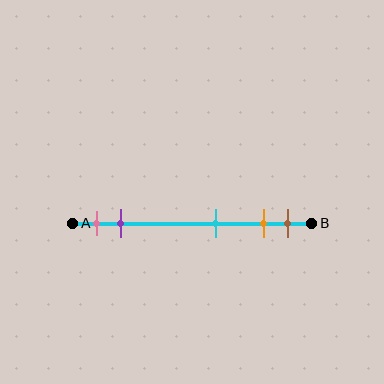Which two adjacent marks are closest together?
The orange and brown marks are the closest adjacent pair.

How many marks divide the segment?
There are 5 marks dividing the segment.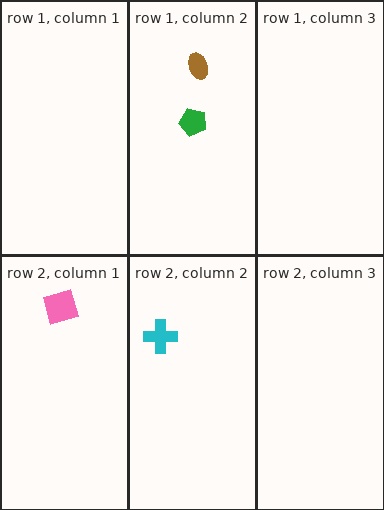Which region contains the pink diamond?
The row 2, column 1 region.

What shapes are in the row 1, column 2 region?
The brown ellipse, the green pentagon.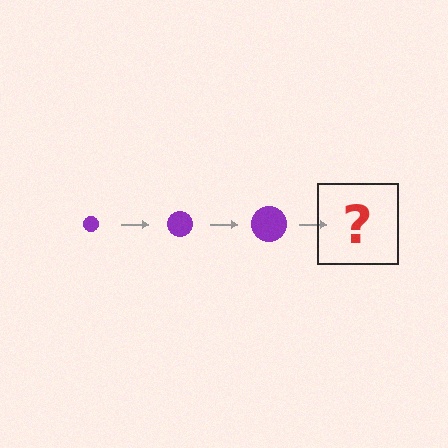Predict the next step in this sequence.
The next step is a purple circle, larger than the previous one.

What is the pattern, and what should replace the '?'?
The pattern is that the circle gets progressively larger each step. The '?' should be a purple circle, larger than the previous one.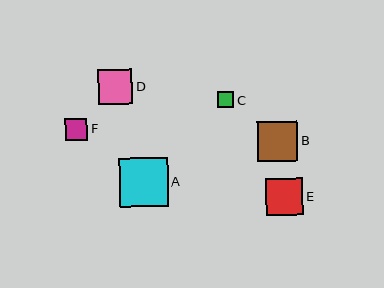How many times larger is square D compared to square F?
Square D is approximately 1.5 times the size of square F.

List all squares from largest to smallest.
From largest to smallest: A, B, E, D, F, C.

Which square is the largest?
Square A is the largest with a size of approximately 49 pixels.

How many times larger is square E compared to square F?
Square E is approximately 1.7 times the size of square F.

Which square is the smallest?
Square C is the smallest with a size of approximately 16 pixels.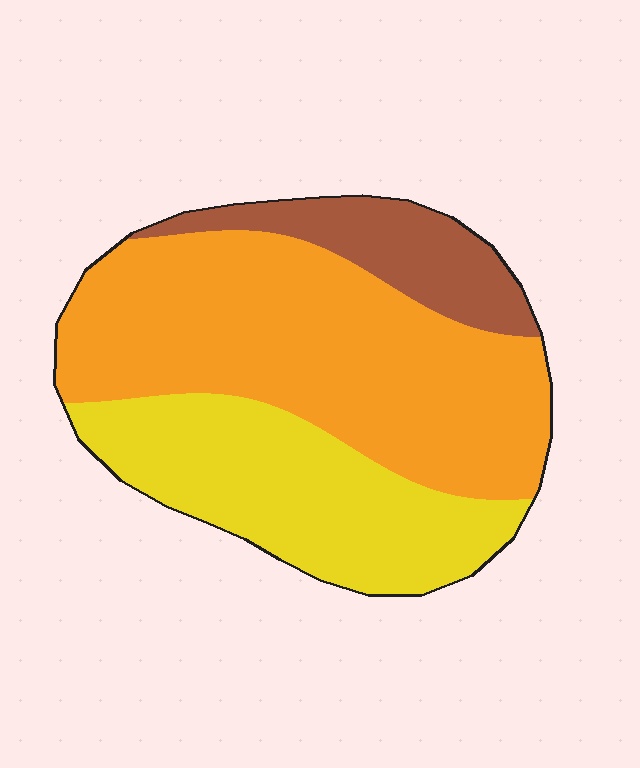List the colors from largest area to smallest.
From largest to smallest: orange, yellow, brown.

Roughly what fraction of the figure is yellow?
Yellow covers about 30% of the figure.